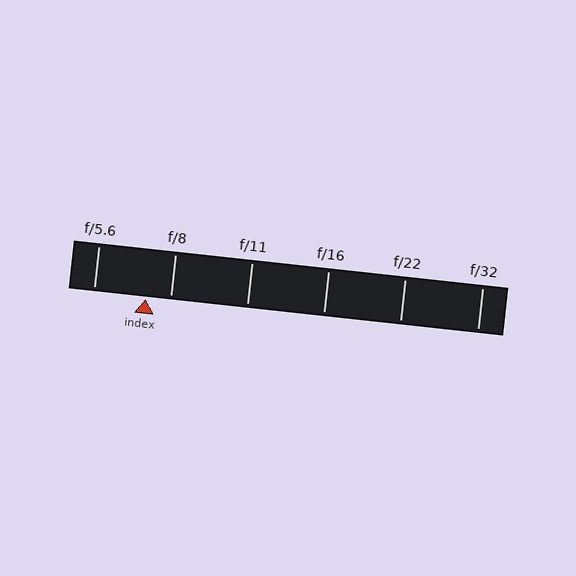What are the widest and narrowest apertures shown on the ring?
The widest aperture shown is f/5.6 and the narrowest is f/32.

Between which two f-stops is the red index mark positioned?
The index mark is between f/5.6 and f/8.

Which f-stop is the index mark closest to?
The index mark is closest to f/8.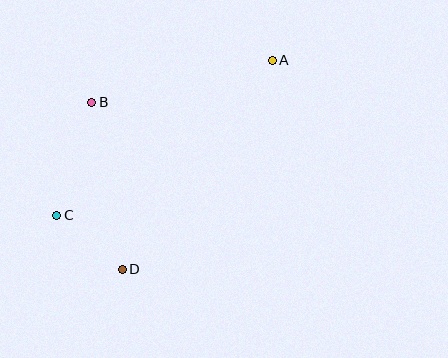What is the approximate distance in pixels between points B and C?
The distance between B and C is approximately 118 pixels.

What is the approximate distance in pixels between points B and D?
The distance between B and D is approximately 170 pixels.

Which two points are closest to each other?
Points C and D are closest to each other.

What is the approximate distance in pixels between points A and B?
The distance between A and B is approximately 185 pixels.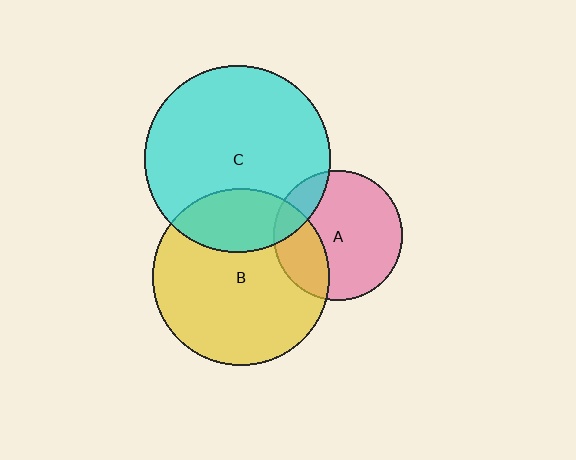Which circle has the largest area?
Circle C (cyan).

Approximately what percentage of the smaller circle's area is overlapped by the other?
Approximately 30%.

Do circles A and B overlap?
Yes.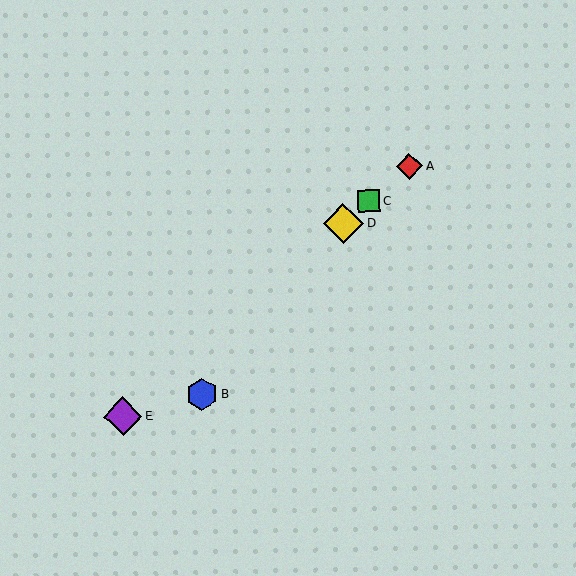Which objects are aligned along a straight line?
Objects A, C, D, E are aligned along a straight line.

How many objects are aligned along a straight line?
4 objects (A, C, D, E) are aligned along a straight line.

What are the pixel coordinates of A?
Object A is at (409, 166).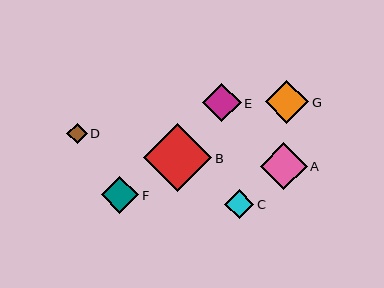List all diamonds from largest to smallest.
From largest to smallest: B, A, G, E, F, C, D.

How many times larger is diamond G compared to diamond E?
Diamond G is approximately 1.1 times the size of diamond E.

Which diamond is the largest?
Diamond B is the largest with a size of approximately 68 pixels.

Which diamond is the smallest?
Diamond D is the smallest with a size of approximately 20 pixels.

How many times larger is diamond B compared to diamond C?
Diamond B is approximately 2.3 times the size of diamond C.